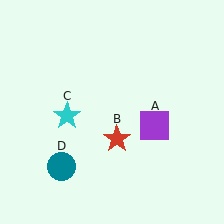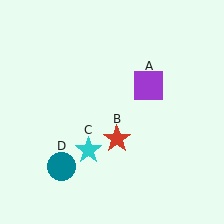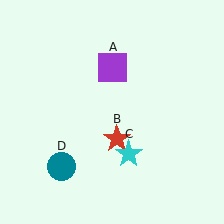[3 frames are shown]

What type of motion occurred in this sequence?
The purple square (object A), cyan star (object C) rotated counterclockwise around the center of the scene.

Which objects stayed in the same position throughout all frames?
Red star (object B) and teal circle (object D) remained stationary.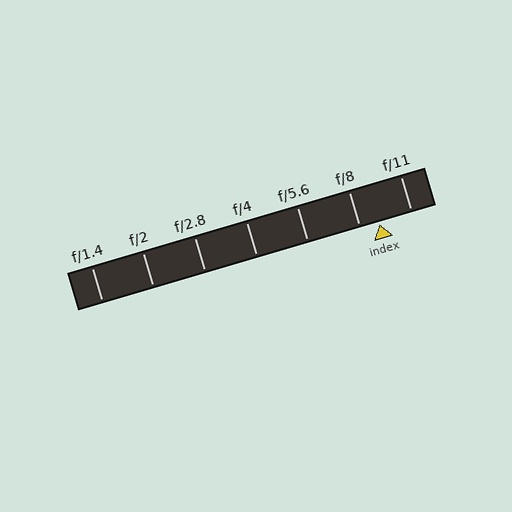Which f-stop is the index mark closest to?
The index mark is closest to f/8.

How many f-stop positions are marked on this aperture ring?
There are 7 f-stop positions marked.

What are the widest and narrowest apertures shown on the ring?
The widest aperture shown is f/1.4 and the narrowest is f/11.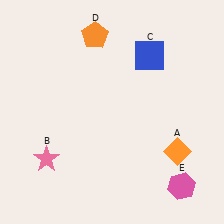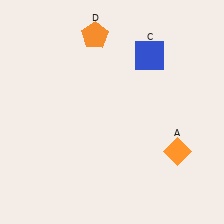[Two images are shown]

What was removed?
The pink star (B), the pink hexagon (E) were removed in Image 2.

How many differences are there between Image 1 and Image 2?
There are 2 differences between the two images.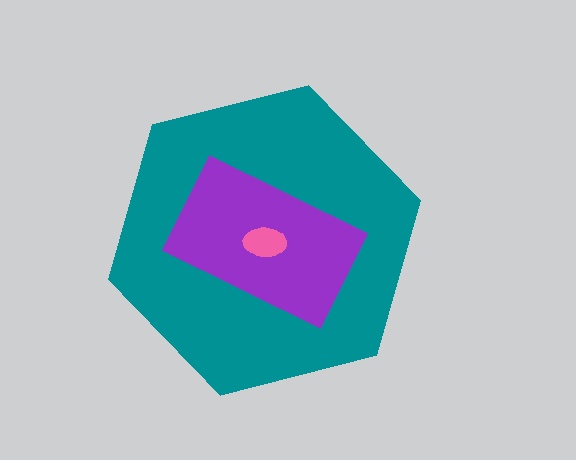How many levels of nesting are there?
3.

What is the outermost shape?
The teal hexagon.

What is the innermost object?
The pink ellipse.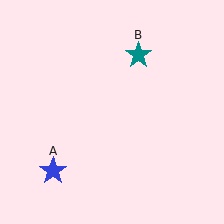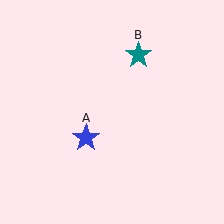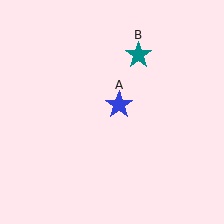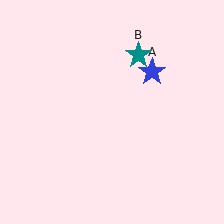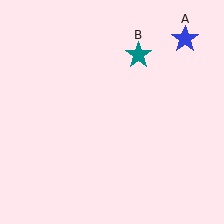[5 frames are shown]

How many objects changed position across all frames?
1 object changed position: blue star (object A).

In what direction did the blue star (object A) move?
The blue star (object A) moved up and to the right.